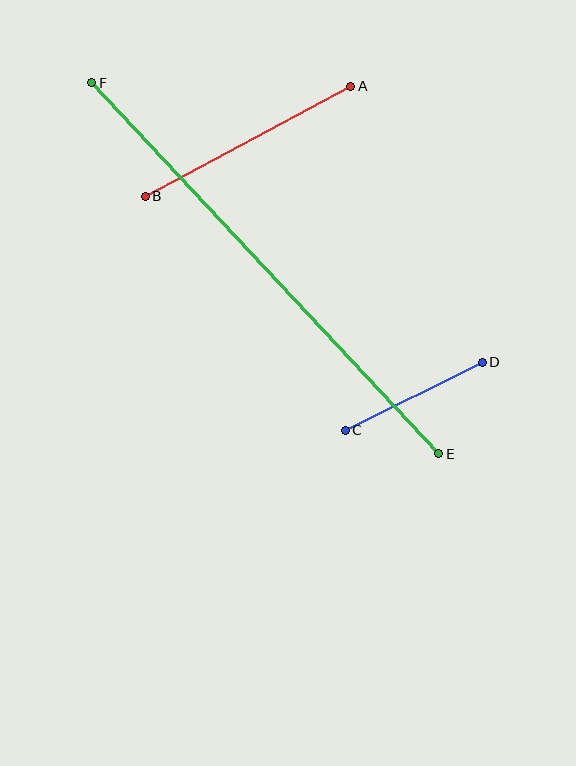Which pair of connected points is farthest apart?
Points E and F are farthest apart.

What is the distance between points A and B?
The distance is approximately 233 pixels.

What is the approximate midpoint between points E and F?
The midpoint is at approximately (265, 268) pixels.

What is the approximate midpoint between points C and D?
The midpoint is at approximately (414, 396) pixels.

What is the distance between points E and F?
The distance is approximately 508 pixels.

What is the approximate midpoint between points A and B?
The midpoint is at approximately (248, 141) pixels.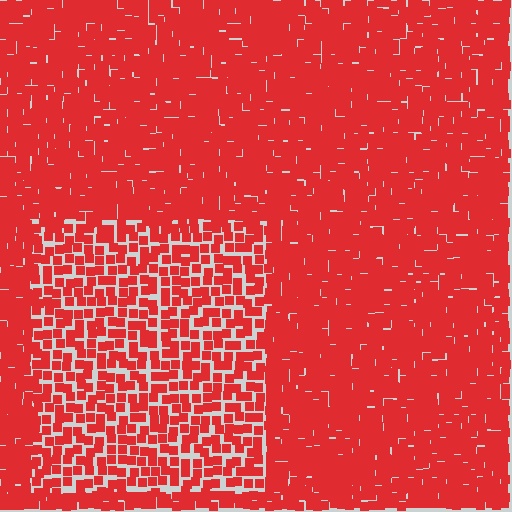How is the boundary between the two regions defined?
The boundary is defined by a change in element density (approximately 1.8x ratio). All elements are the same color, size, and shape.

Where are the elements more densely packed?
The elements are more densely packed outside the rectangle boundary.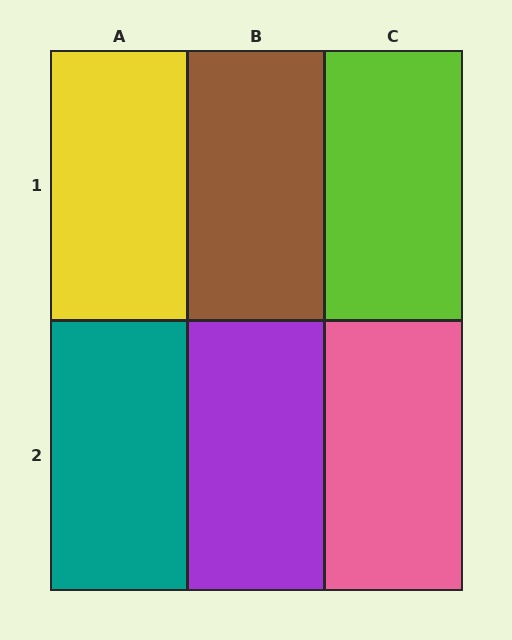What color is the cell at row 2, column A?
Teal.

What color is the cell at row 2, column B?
Purple.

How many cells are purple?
1 cell is purple.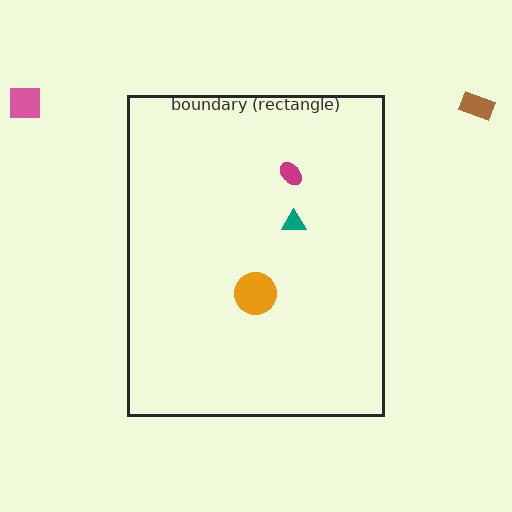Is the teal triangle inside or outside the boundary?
Inside.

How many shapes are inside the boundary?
3 inside, 2 outside.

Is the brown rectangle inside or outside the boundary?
Outside.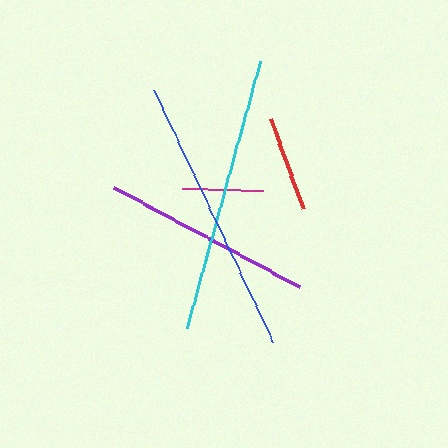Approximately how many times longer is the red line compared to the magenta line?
The red line is approximately 1.2 times the length of the magenta line.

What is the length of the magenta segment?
The magenta segment is approximately 81 pixels long.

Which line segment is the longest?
The blue line is the longest at approximately 279 pixels.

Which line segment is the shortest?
The magenta line is the shortest at approximately 81 pixels.